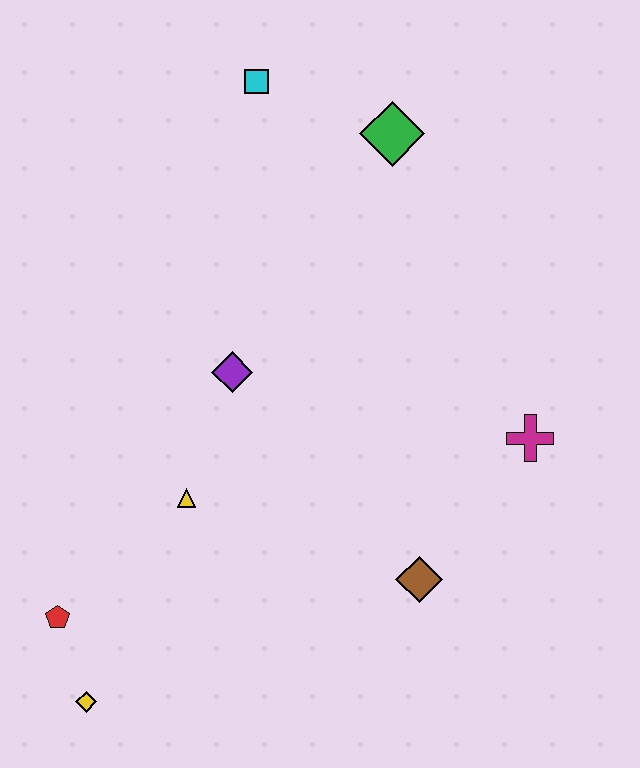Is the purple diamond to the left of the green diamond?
Yes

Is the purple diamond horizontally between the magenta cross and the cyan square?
No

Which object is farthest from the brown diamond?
The cyan square is farthest from the brown diamond.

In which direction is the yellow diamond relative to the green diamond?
The yellow diamond is below the green diamond.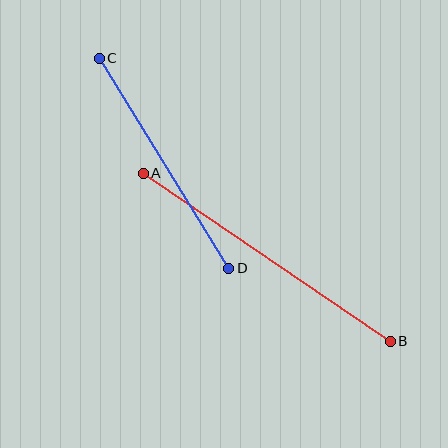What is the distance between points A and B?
The distance is approximately 298 pixels.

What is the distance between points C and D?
The distance is approximately 247 pixels.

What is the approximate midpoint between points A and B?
The midpoint is at approximately (267, 257) pixels.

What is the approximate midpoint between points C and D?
The midpoint is at approximately (164, 163) pixels.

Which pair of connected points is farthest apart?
Points A and B are farthest apart.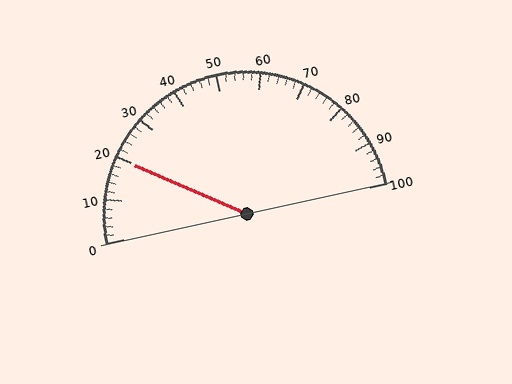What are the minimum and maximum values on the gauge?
The gauge ranges from 0 to 100.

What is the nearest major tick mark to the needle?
The nearest major tick mark is 20.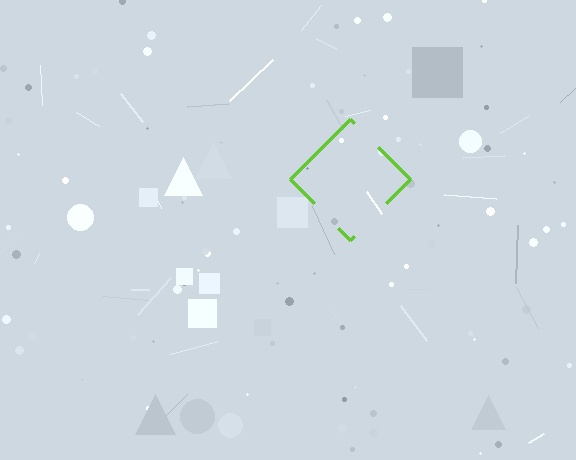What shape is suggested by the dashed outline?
The dashed outline suggests a diamond.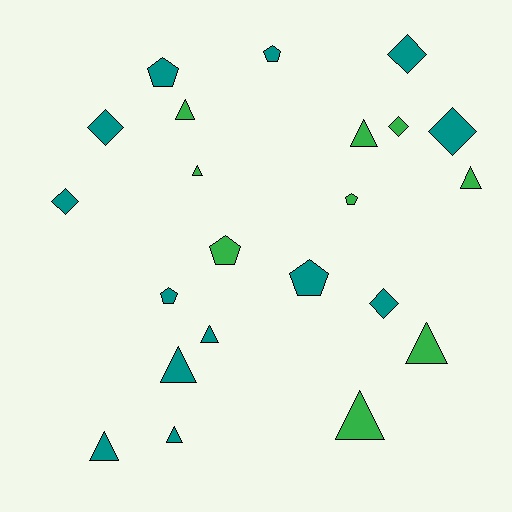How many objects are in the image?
There are 22 objects.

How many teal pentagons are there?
There are 4 teal pentagons.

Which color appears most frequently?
Teal, with 13 objects.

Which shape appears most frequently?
Triangle, with 10 objects.